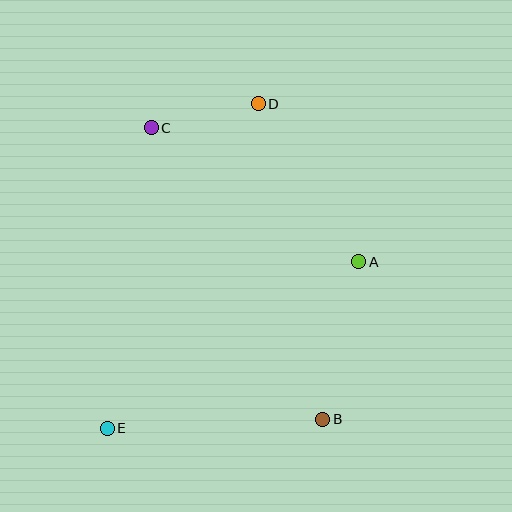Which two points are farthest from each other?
Points D and E are farthest from each other.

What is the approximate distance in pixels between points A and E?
The distance between A and E is approximately 301 pixels.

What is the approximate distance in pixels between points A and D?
The distance between A and D is approximately 187 pixels.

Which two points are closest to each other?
Points C and D are closest to each other.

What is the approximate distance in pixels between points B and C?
The distance between B and C is approximately 338 pixels.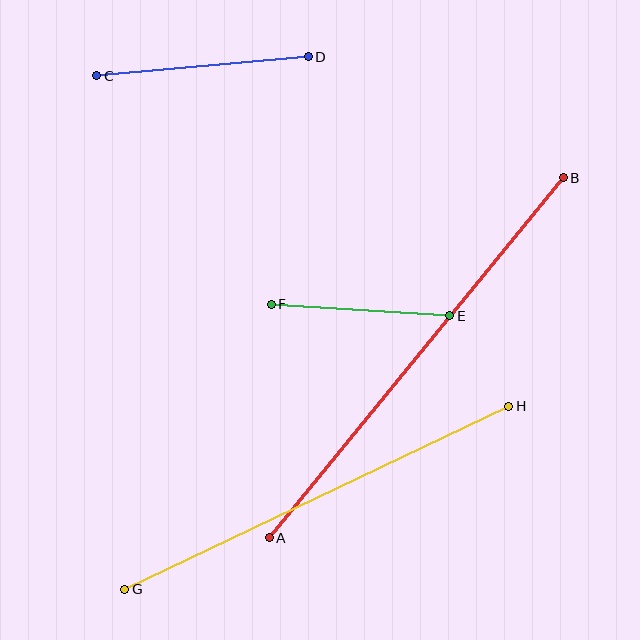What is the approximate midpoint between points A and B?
The midpoint is at approximately (416, 358) pixels.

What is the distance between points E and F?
The distance is approximately 179 pixels.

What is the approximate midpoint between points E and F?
The midpoint is at approximately (361, 310) pixels.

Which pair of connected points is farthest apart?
Points A and B are farthest apart.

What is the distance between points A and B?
The distance is approximately 465 pixels.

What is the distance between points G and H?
The distance is approximately 426 pixels.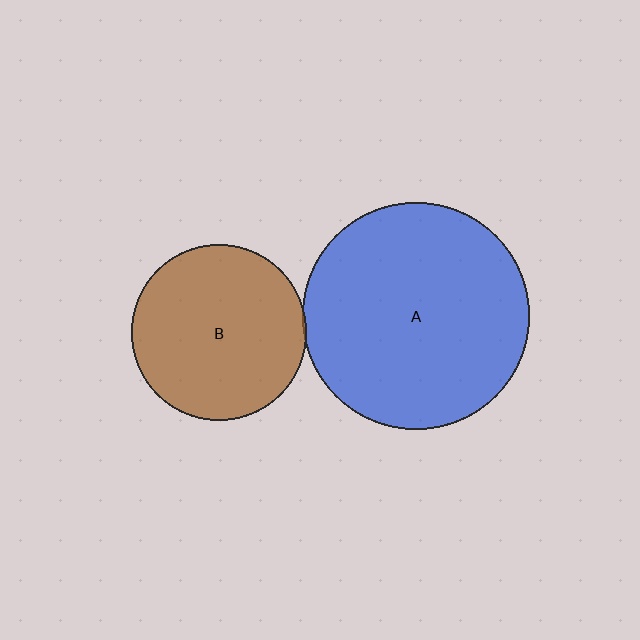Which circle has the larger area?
Circle A (blue).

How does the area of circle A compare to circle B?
Approximately 1.7 times.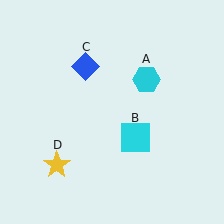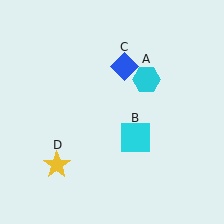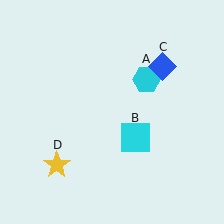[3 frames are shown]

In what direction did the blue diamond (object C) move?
The blue diamond (object C) moved right.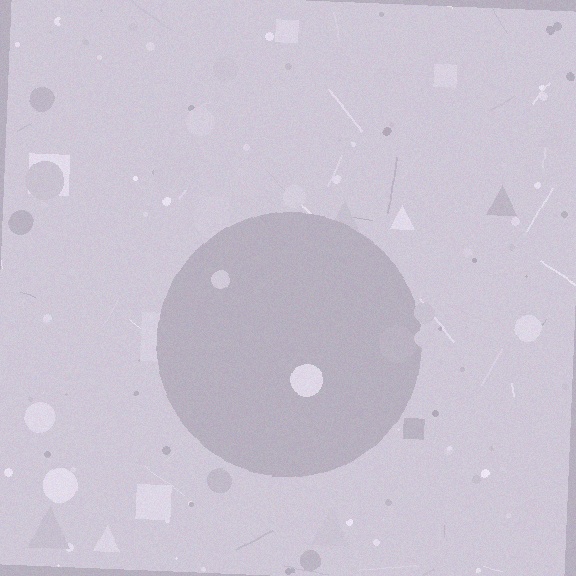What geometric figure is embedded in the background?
A circle is embedded in the background.